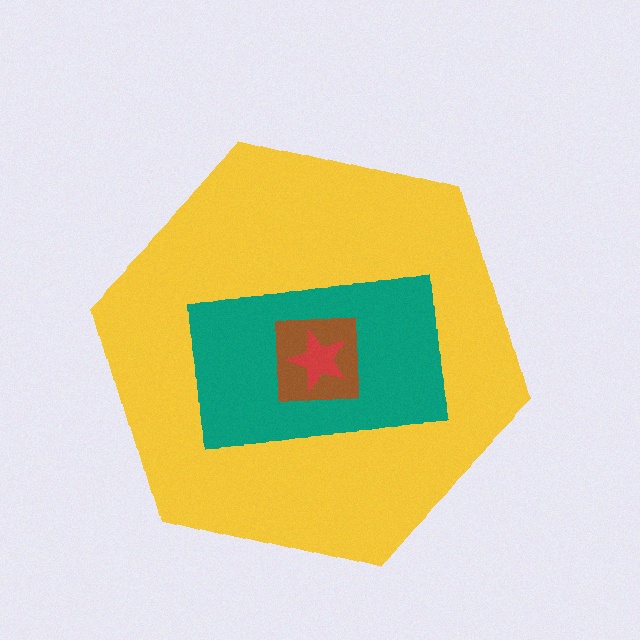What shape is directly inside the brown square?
The red star.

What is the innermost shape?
The red star.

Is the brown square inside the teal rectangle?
Yes.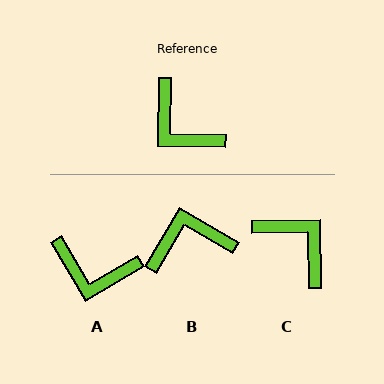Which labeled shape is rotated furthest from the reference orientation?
C, about 178 degrees away.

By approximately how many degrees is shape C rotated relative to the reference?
Approximately 178 degrees clockwise.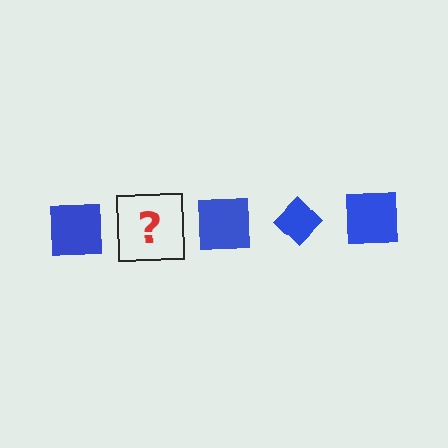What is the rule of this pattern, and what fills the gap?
The rule is that the pattern cycles through square, diamond shapes in blue. The gap should be filled with a blue diamond.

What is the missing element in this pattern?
The missing element is a blue diamond.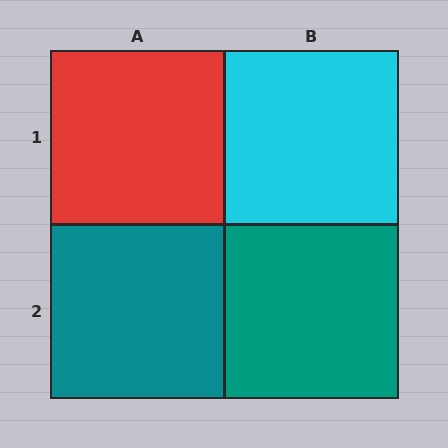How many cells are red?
1 cell is red.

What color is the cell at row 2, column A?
Teal.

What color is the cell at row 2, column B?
Teal.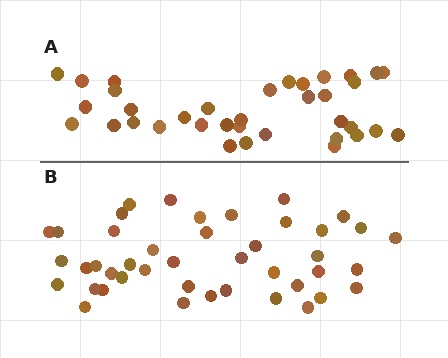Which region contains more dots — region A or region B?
Region B (the bottom region) has more dots.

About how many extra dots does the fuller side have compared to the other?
Region B has roughly 8 or so more dots than region A.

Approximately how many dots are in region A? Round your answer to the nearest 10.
About 40 dots. (The exact count is 36, which rounds to 40.)